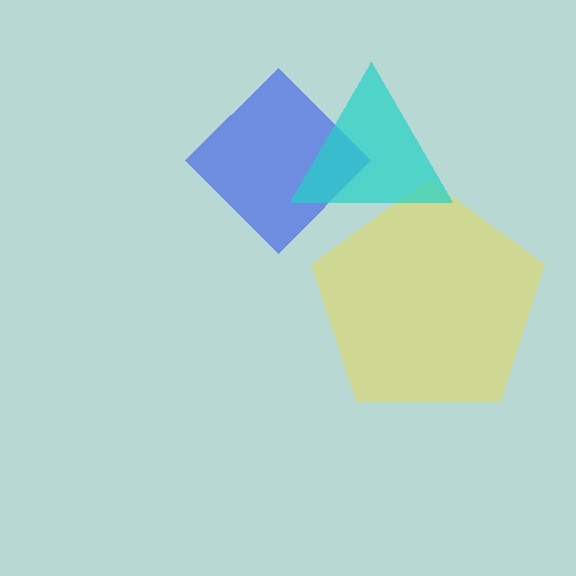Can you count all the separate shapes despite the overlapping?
Yes, there are 3 separate shapes.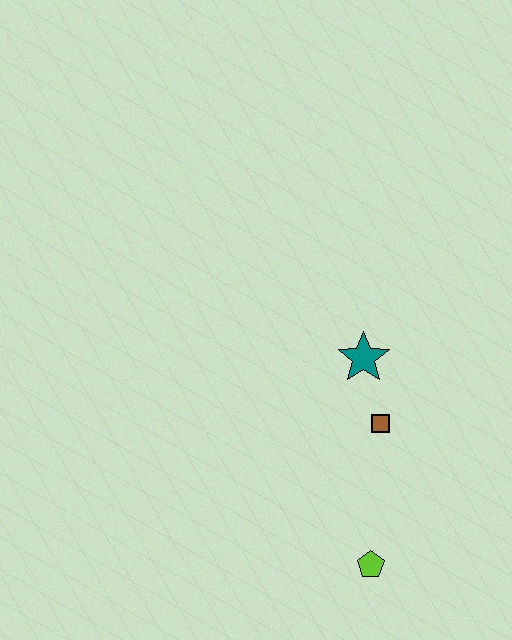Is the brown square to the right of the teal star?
Yes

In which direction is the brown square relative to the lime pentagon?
The brown square is above the lime pentagon.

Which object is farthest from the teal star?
The lime pentagon is farthest from the teal star.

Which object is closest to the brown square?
The teal star is closest to the brown square.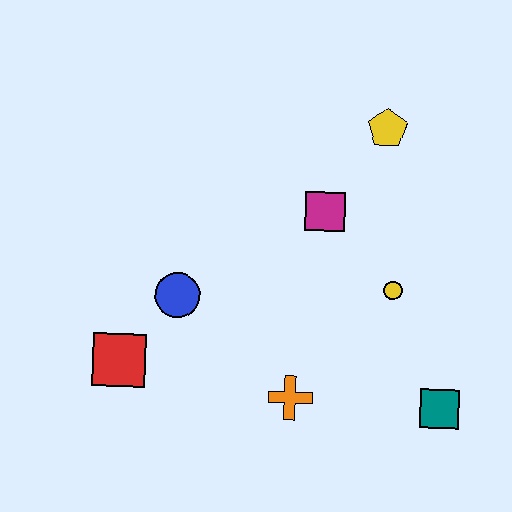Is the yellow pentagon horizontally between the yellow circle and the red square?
Yes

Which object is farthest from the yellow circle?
The red square is farthest from the yellow circle.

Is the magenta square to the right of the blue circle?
Yes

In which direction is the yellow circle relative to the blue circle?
The yellow circle is to the right of the blue circle.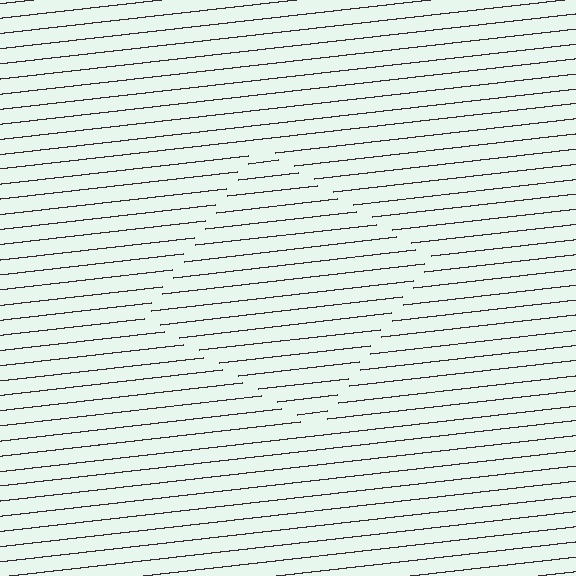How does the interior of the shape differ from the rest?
The interior of the shape contains the same grating, shifted by half a period — the contour is defined by the phase discontinuity where line-ends from the inner and outer gratings abut.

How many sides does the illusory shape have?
4 sides — the line-ends trace a square.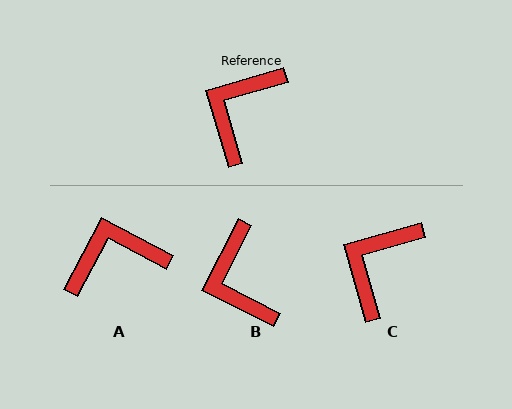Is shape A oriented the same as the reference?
No, it is off by about 44 degrees.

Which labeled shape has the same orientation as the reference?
C.